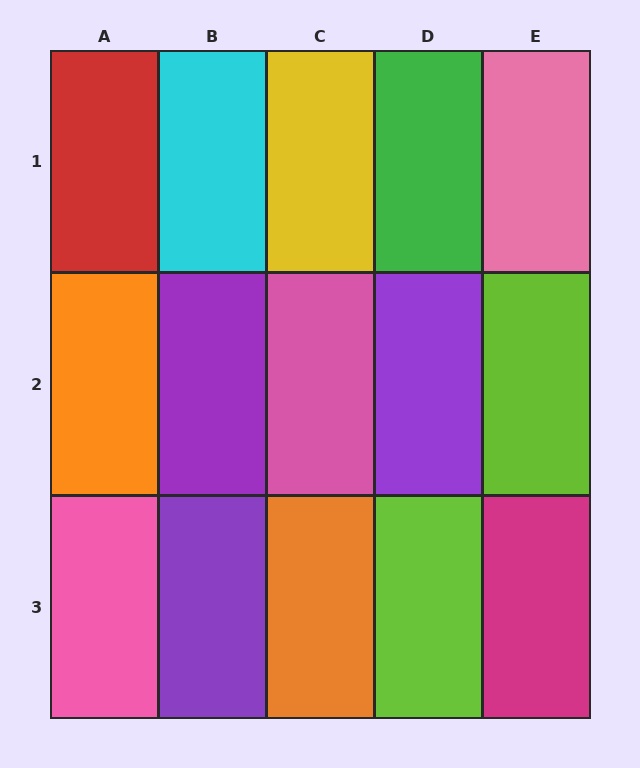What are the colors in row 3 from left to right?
Pink, purple, orange, lime, magenta.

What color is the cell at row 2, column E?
Lime.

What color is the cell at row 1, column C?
Yellow.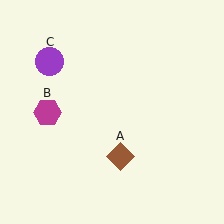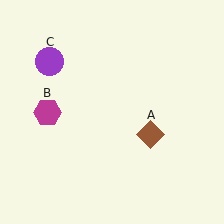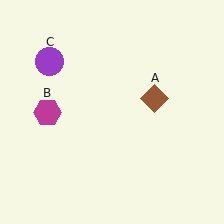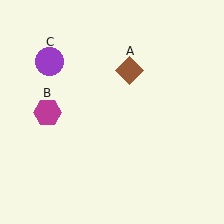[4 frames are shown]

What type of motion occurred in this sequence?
The brown diamond (object A) rotated counterclockwise around the center of the scene.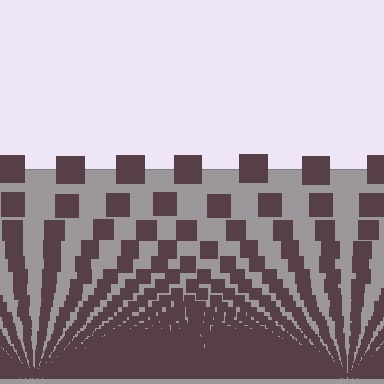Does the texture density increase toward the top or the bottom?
Density increases toward the bottom.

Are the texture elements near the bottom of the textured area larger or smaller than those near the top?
Smaller. The gradient is inverted — elements near the bottom are smaller and denser.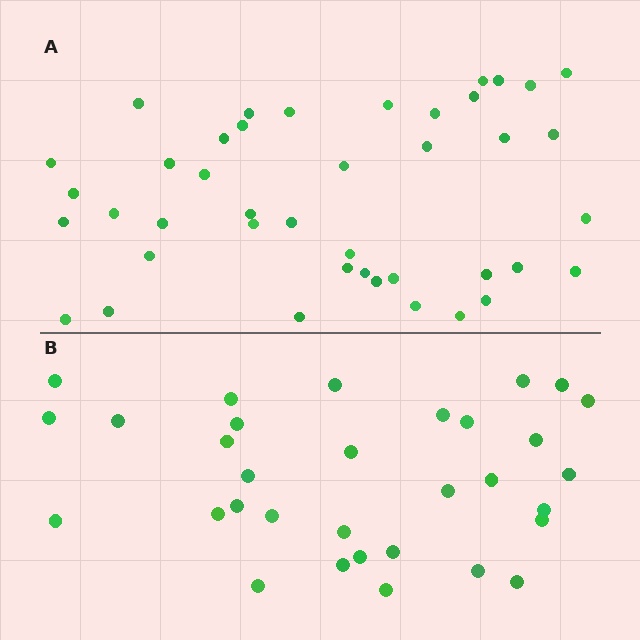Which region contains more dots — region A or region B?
Region A (the top region) has more dots.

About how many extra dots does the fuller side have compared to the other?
Region A has roughly 10 or so more dots than region B.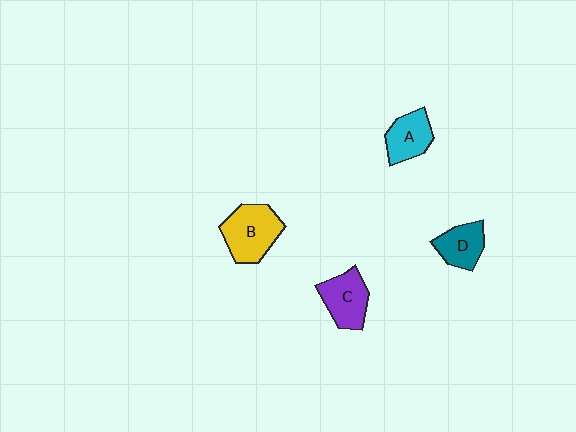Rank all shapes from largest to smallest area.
From largest to smallest: B (yellow), C (purple), A (cyan), D (teal).